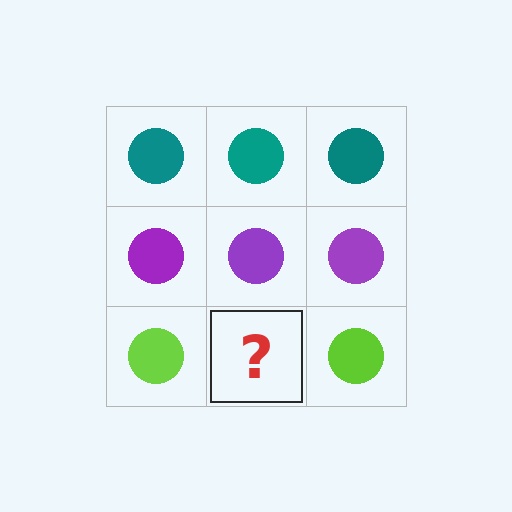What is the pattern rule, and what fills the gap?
The rule is that each row has a consistent color. The gap should be filled with a lime circle.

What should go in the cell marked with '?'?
The missing cell should contain a lime circle.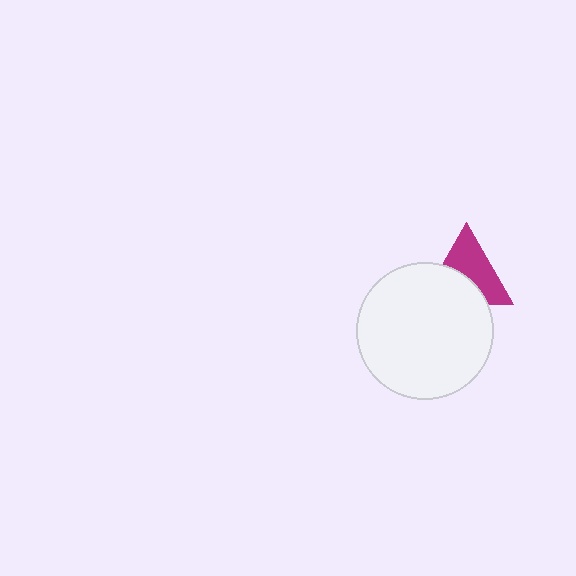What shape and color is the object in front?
The object in front is a white circle.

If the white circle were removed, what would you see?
You would see the complete magenta triangle.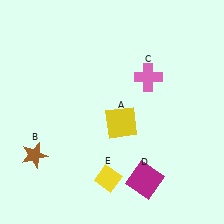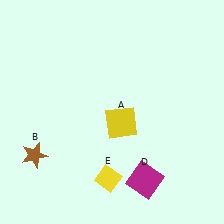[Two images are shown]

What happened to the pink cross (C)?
The pink cross (C) was removed in Image 2. It was in the top-right area of Image 1.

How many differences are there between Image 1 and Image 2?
There is 1 difference between the two images.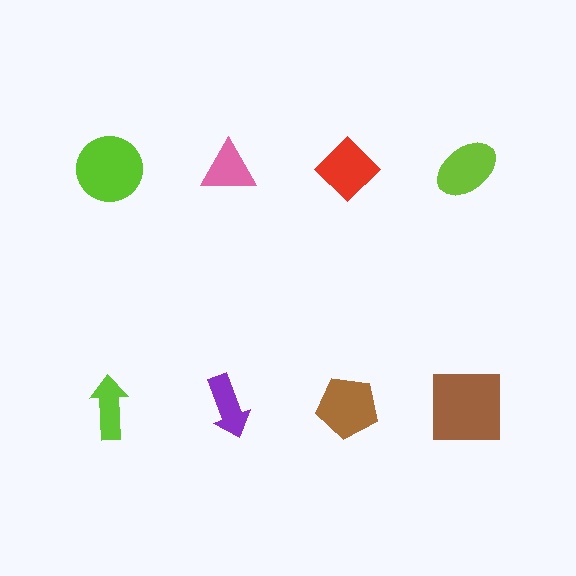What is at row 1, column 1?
A lime circle.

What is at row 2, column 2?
A purple arrow.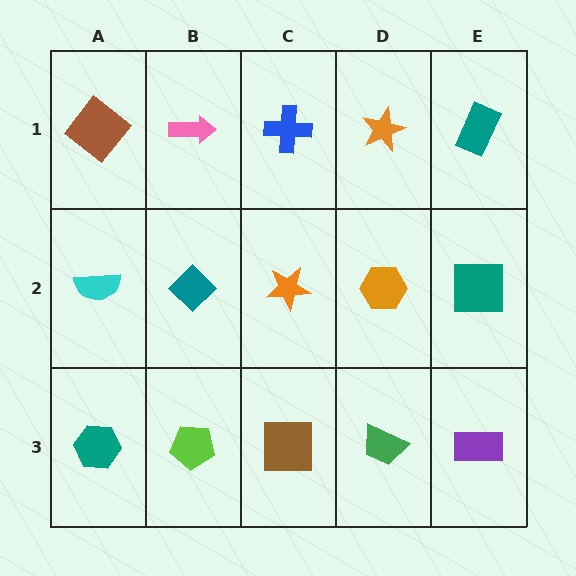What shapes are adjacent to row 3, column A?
A cyan semicircle (row 2, column A), a lime pentagon (row 3, column B).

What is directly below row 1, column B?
A teal diamond.